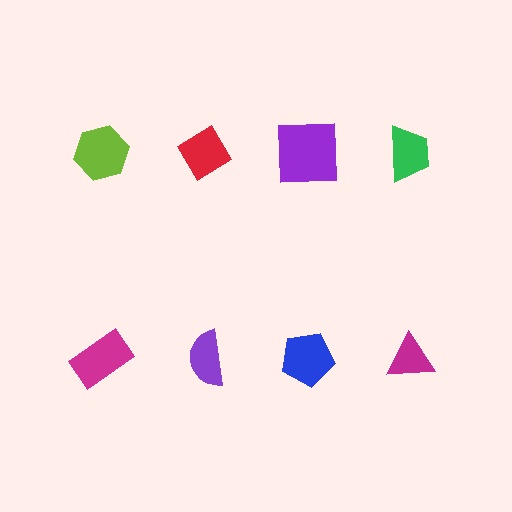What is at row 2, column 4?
A magenta triangle.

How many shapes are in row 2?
4 shapes.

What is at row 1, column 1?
A lime hexagon.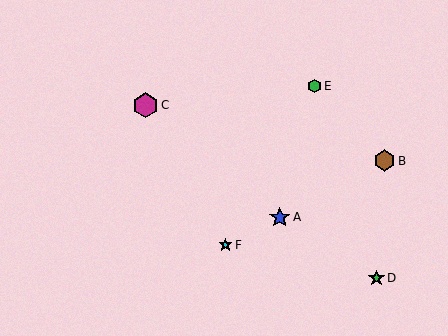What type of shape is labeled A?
Shape A is a blue star.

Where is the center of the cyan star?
The center of the cyan star is at (225, 245).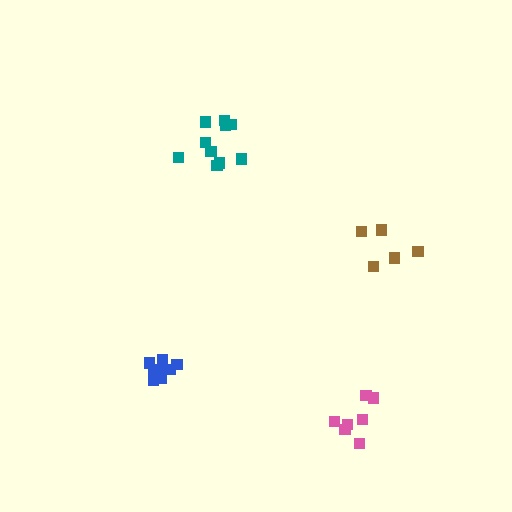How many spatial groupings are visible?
There are 4 spatial groupings.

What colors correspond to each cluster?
The clusters are colored: teal, blue, brown, pink.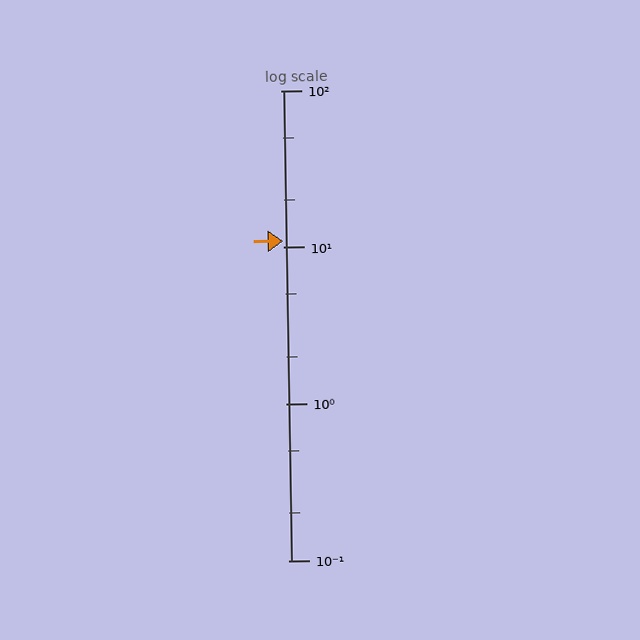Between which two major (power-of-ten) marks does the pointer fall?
The pointer is between 10 and 100.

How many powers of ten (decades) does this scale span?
The scale spans 3 decades, from 0.1 to 100.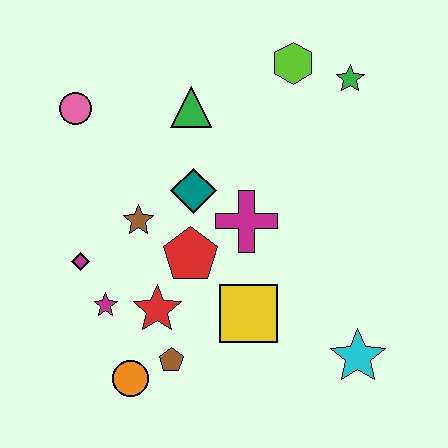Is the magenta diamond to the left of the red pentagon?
Yes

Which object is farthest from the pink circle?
The cyan star is farthest from the pink circle.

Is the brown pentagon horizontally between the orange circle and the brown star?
No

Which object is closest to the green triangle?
The teal diamond is closest to the green triangle.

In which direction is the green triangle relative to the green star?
The green triangle is to the left of the green star.